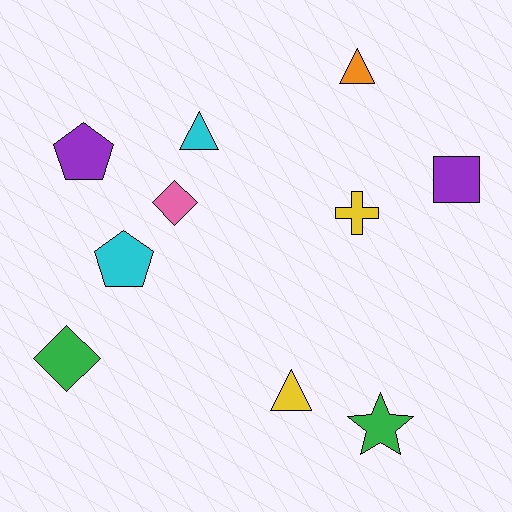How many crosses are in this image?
There is 1 cross.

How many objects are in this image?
There are 10 objects.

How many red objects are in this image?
There are no red objects.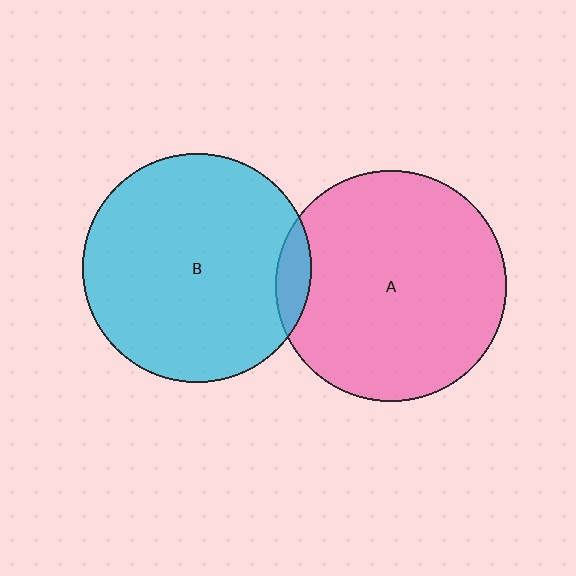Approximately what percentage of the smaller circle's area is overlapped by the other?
Approximately 5%.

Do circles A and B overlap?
Yes.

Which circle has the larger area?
Circle A (pink).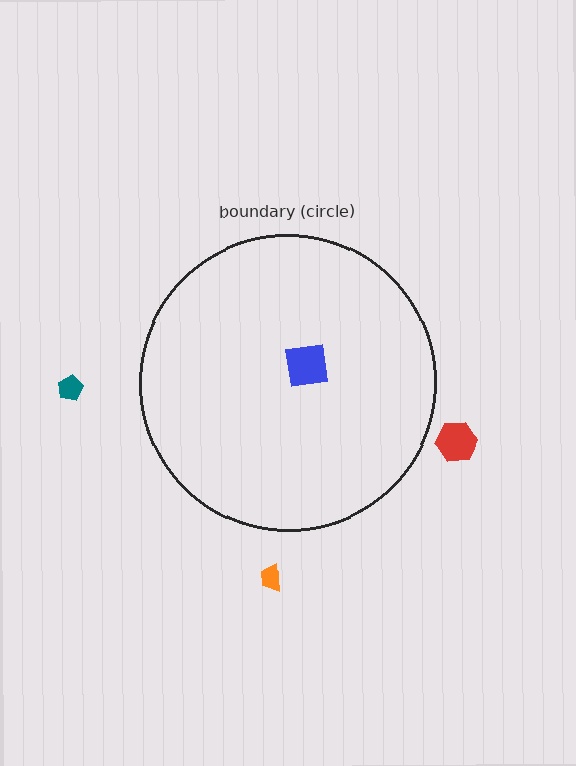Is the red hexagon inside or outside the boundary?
Outside.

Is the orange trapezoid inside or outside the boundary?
Outside.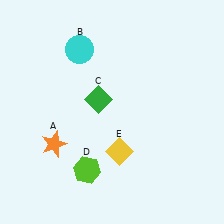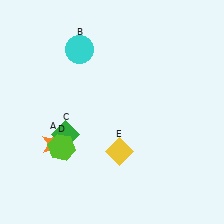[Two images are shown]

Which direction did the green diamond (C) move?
The green diamond (C) moved down.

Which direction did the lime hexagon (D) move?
The lime hexagon (D) moved left.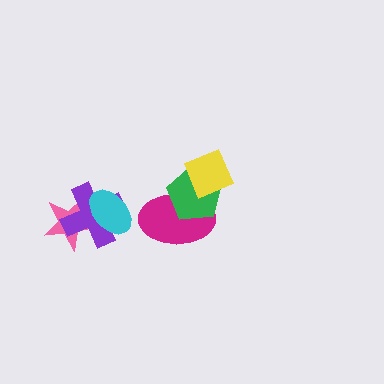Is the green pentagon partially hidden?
Yes, it is partially covered by another shape.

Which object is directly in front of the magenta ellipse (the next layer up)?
The green pentagon is directly in front of the magenta ellipse.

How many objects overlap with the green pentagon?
2 objects overlap with the green pentagon.